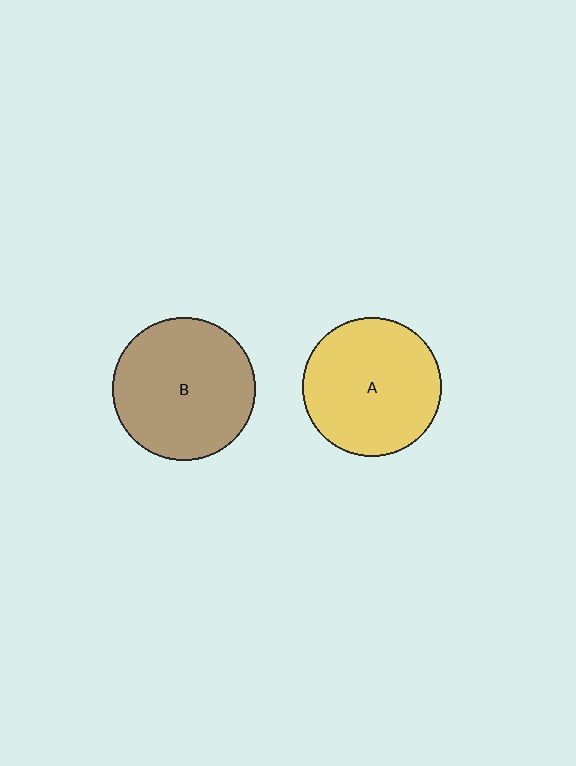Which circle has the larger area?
Circle B (brown).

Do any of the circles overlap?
No, none of the circles overlap.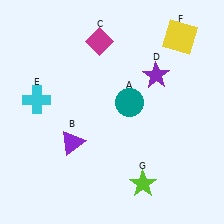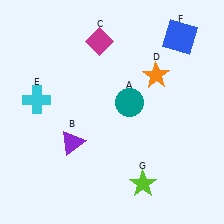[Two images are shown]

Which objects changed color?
D changed from purple to orange. F changed from yellow to blue.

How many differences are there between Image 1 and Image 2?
There are 2 differences between the two images.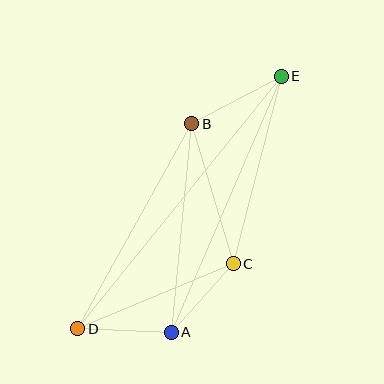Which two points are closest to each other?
Points A and C are closest to each other.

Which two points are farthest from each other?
Points D and E are farthest from each other.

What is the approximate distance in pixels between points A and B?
The distance between A and B is approximately 210 pixels.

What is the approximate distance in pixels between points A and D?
The distance between A and D is approximately 94 pixels.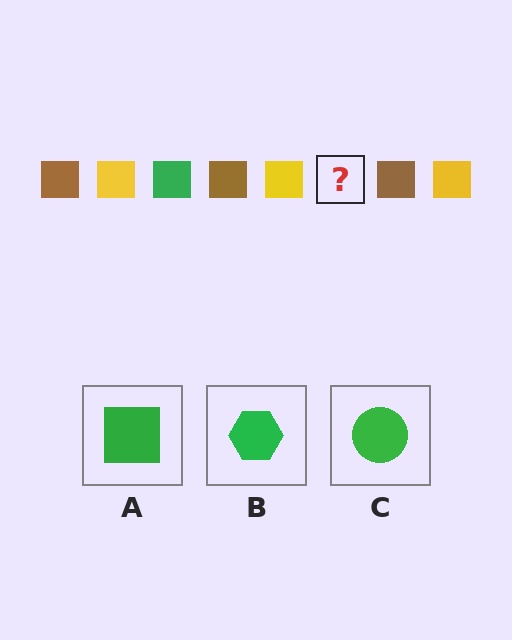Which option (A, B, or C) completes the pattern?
A.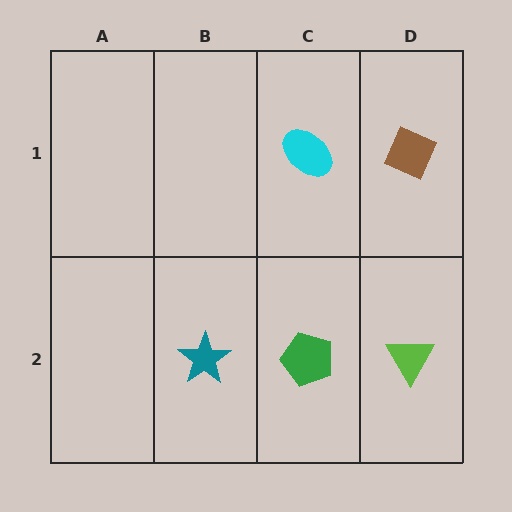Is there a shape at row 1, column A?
No, that cell is empty.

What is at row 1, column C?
A cyan ellipse.